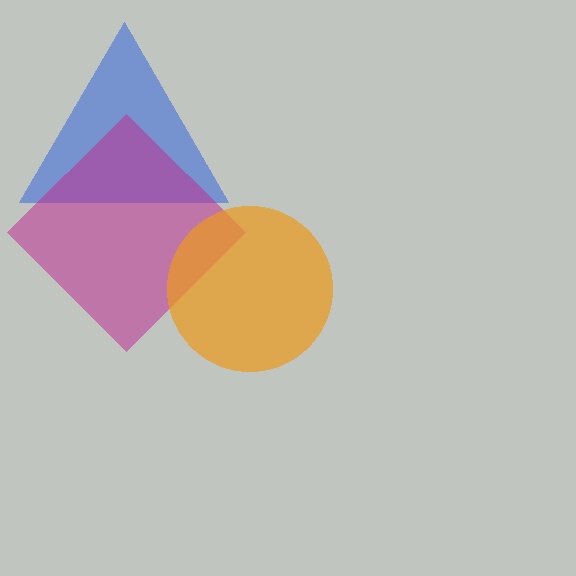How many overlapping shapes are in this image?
There are 3 overlapping shapes in the image.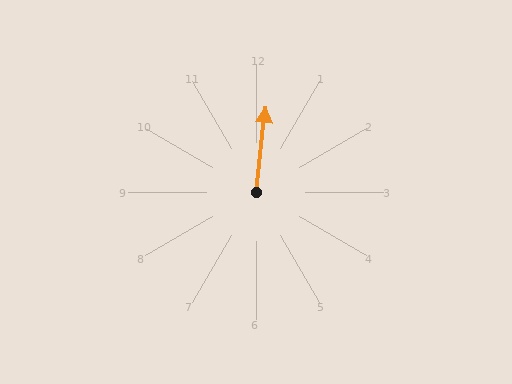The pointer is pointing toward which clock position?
Roughly 12 o'clock.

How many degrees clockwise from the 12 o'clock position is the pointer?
Approximately 7 degrees.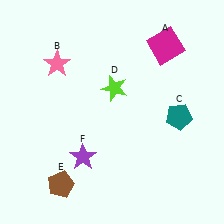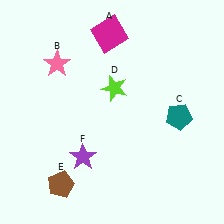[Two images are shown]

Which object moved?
The magenta square (A) moved left.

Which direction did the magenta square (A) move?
The magenta square (A) moved left.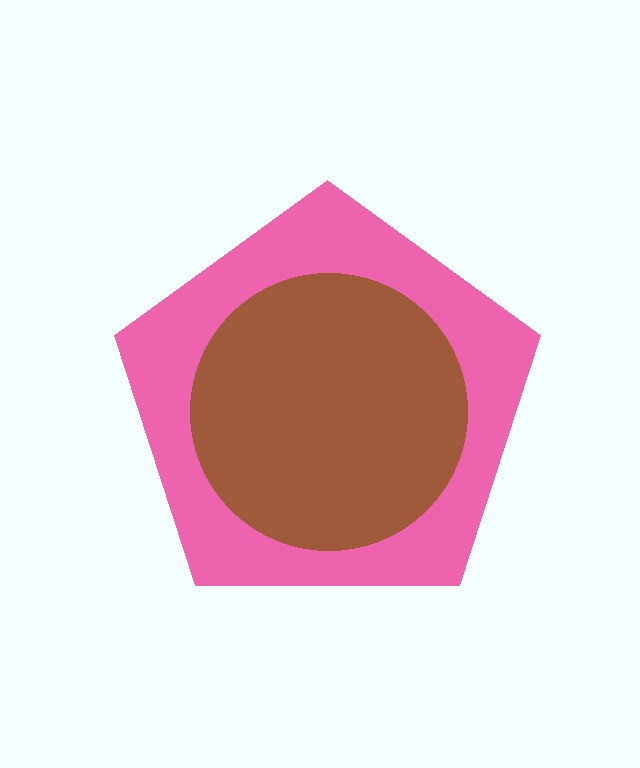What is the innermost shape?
The brown circle.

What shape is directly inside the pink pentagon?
The brown circle.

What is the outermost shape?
The pink pentagon.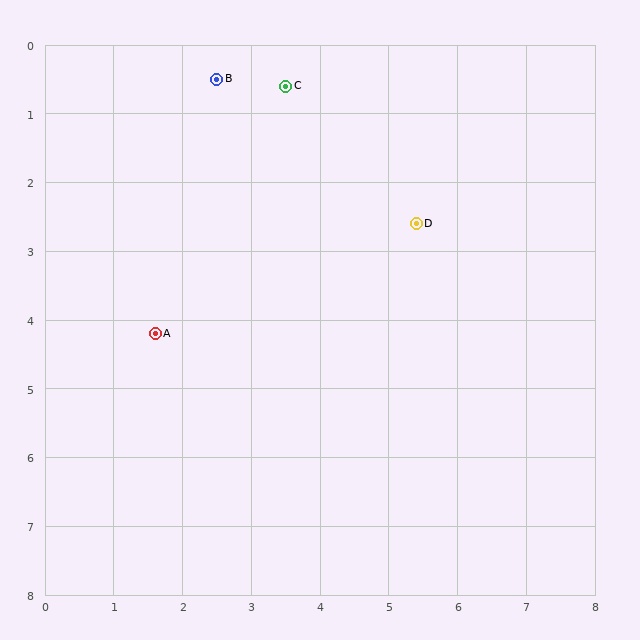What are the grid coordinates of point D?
Point D is at approximately (5.4, 2.6).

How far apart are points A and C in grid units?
Points A and C are about 4.1 grid units apart.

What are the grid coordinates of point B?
Point B is at approximately (2.5, 0.5).